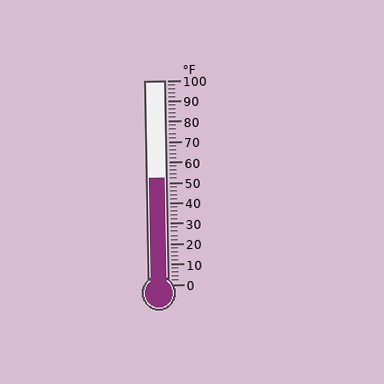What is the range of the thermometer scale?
The thermometer scale ranges from 0°F to 100°F.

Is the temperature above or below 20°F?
The temperature is above 20°F.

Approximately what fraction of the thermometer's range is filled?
The thermometer is filled to approximately 50% of its range.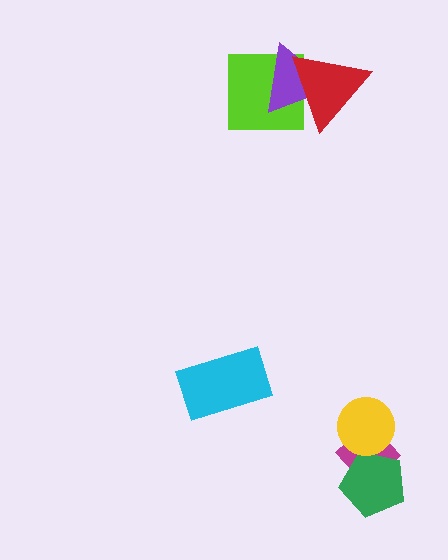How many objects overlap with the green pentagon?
1 object overlaps with the green pentagon.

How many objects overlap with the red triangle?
2 objects overlap with the red triangle.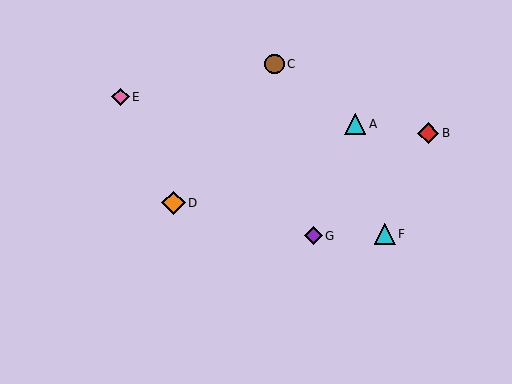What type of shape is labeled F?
Shape F is a cyan triangle.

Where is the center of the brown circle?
The center of the brown circle is at (274, 64).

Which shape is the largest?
The orange diamond (labeled D) is the largest.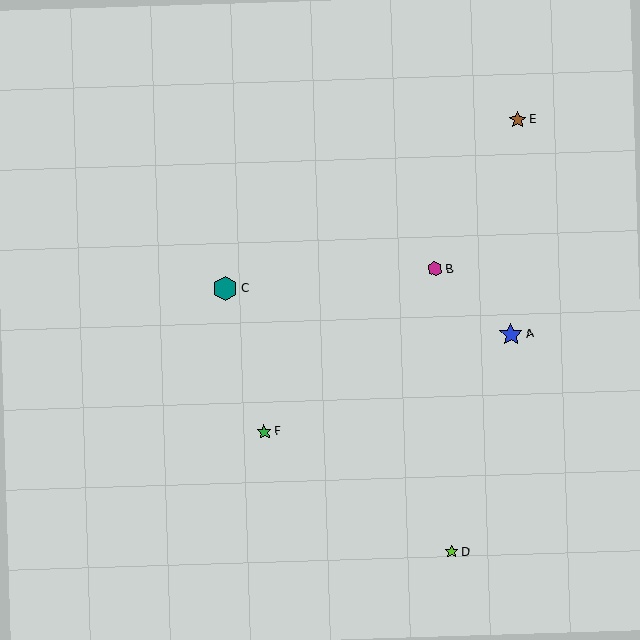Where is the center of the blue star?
The center of the blue star is at (511, 335).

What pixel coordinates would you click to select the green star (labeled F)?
Click at (264, 432) to select the green star F.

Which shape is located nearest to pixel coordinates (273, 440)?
The green star (labeled F) at (264, 432) is nearest to that location.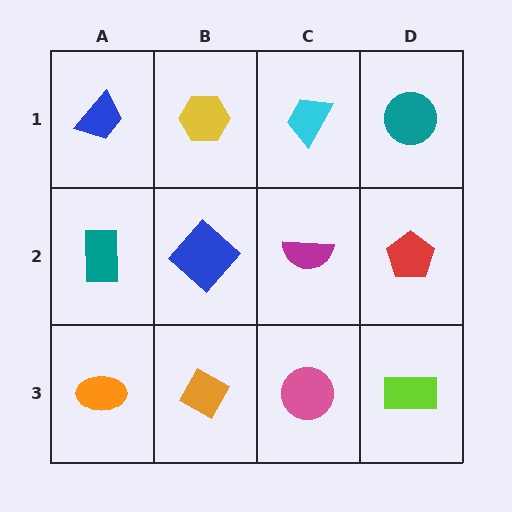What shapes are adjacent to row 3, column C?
A magenta semicircle (row 2, column C), an orange diamond (row 3, column B), a lime rectangle (row 3, column D).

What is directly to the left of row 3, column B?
An orange ellipse.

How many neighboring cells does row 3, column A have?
2.